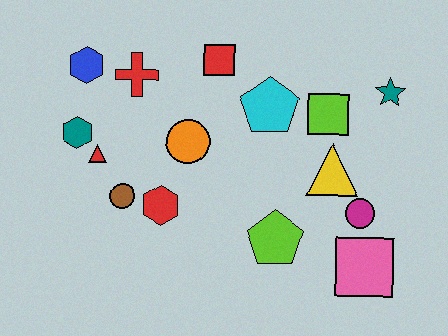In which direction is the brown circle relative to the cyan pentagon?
The brown circle is to the left of the cyan pentagon.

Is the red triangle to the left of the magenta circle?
Yes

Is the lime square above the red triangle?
Yes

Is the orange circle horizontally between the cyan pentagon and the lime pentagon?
No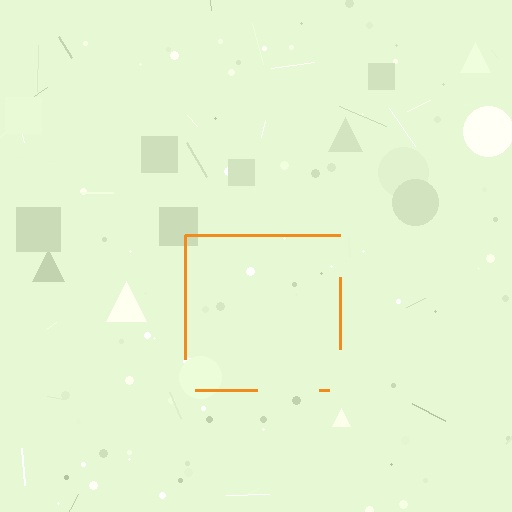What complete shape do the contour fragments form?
The contour fragments form a square.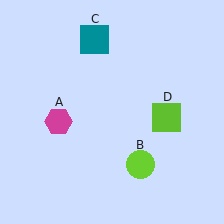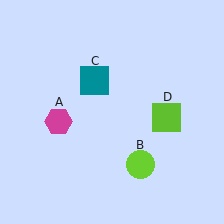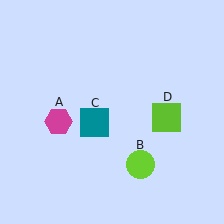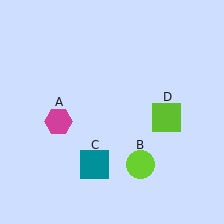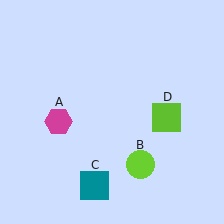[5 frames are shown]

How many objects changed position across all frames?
1 object changed position: teal square (object C).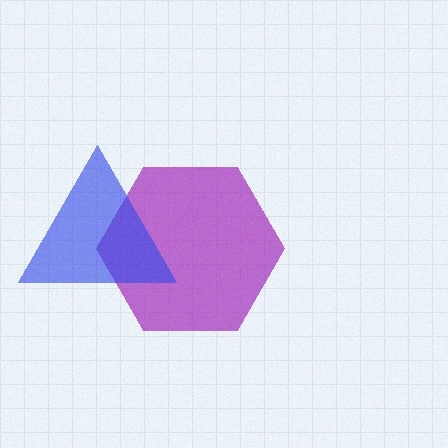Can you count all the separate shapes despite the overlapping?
Yes, there are 2 separate shapes.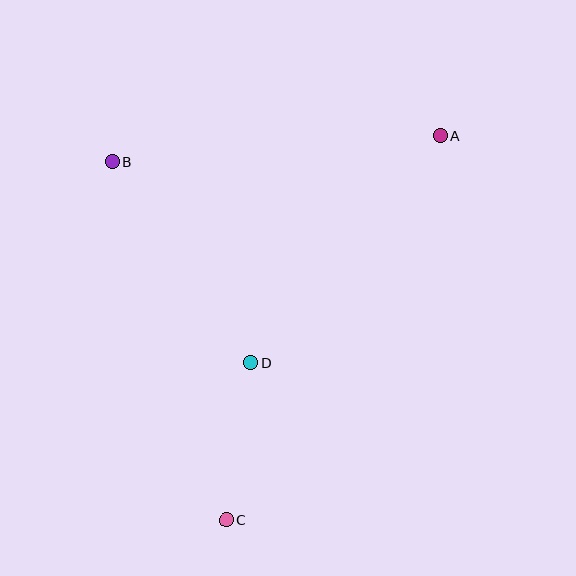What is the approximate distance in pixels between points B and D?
The distance between B and D is approximately 243 pixels.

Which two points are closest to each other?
Points C and D are closest to each other.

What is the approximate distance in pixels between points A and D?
The distance between A and D is approximately 296 pixels.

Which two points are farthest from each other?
Points A and C are farthest from each other.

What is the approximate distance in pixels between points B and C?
The distance between B and C is approximately 376 pixels.